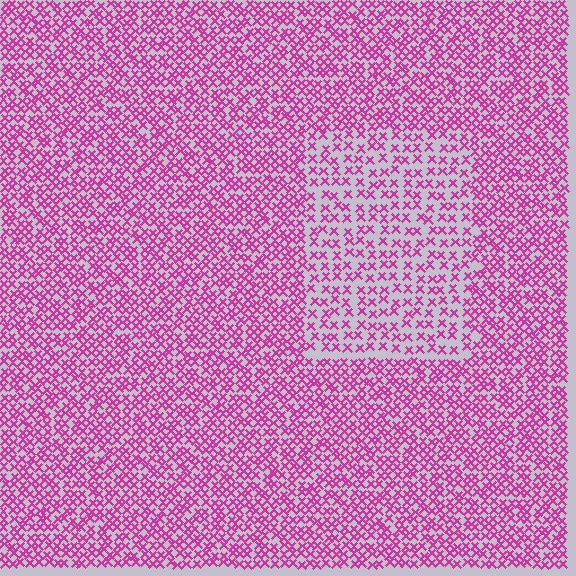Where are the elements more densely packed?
The elements are more densely packed outside the rectangle boundary.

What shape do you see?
I see a rectangle.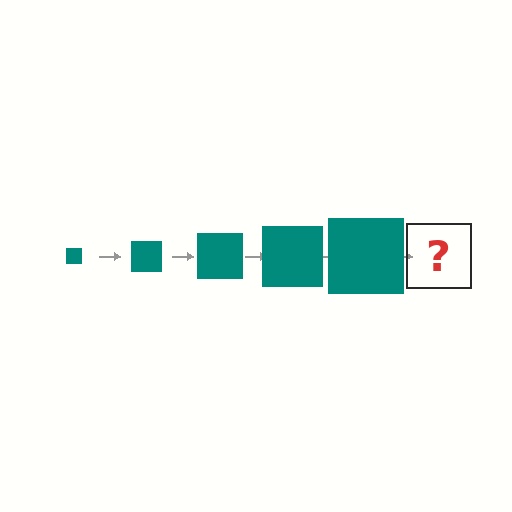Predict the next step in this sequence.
The next step is a teal square, larger than the previous one.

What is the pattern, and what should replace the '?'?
The pattern is that the square gets progressively larger each step. The '?' should be a teal square, larger than the previous one.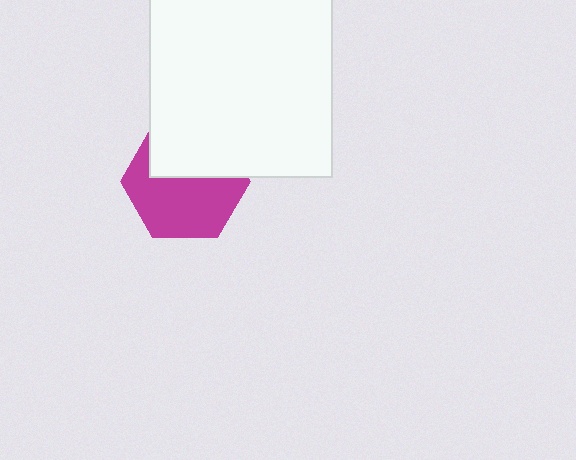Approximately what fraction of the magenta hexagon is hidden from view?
Roughly 40% of the magenta hexagon is hidden behind the white square.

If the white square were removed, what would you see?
You would see the complete magenta hexagon.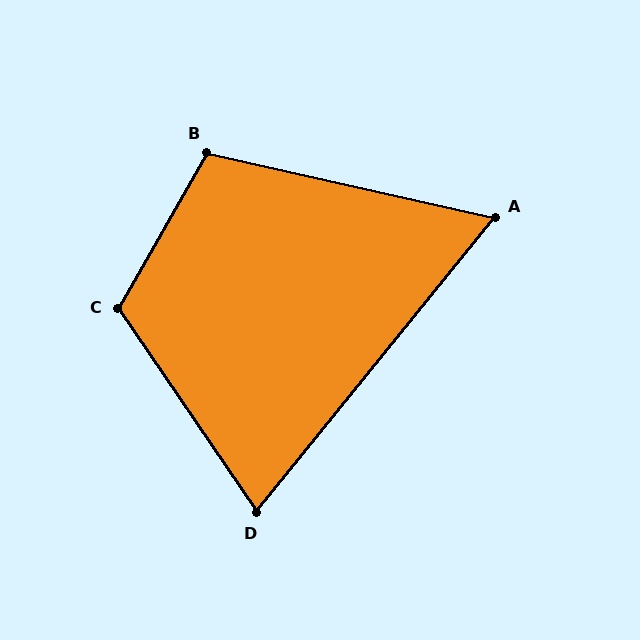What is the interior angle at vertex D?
Approximately 73 degrees (acute).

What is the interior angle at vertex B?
Approximately 107 degrees (obtuse).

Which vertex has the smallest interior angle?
A, at approximately 64 degrees.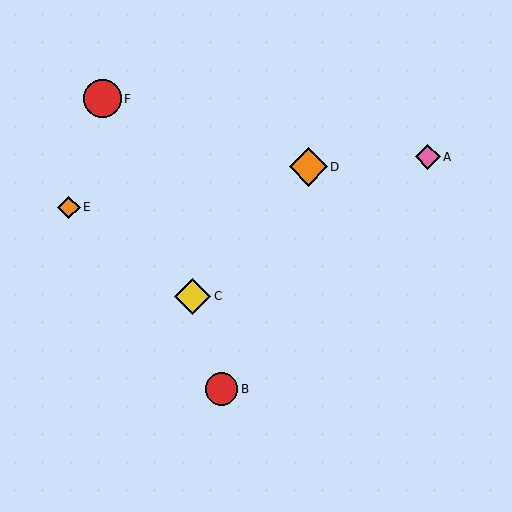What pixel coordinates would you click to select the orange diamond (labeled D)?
Click at (308, 167) to select the orange diamond D.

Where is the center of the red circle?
The center of the red circle is at (103, 99).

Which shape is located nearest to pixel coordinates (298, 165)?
The orange diamond (labeled D) at (308, 167) is nearest to that location.